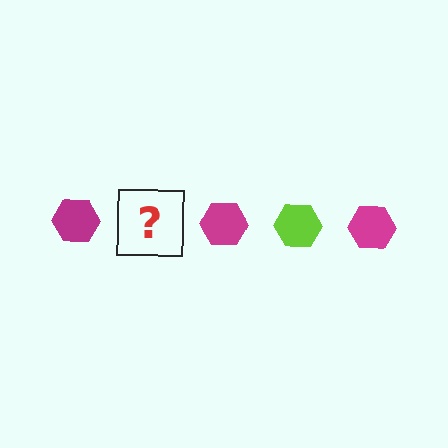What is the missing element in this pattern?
The missing element is a lime hexagon.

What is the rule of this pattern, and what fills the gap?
The rule is that the pattern cycles through magenta, lime hexagons. The gap should be filled with a lime hexagon.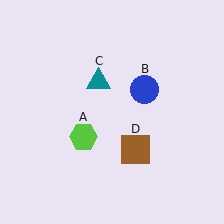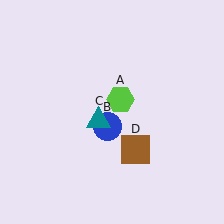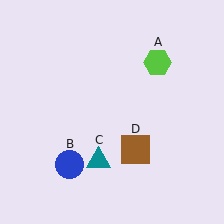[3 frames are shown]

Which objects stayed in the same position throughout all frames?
Brown square (object D) remained stationary.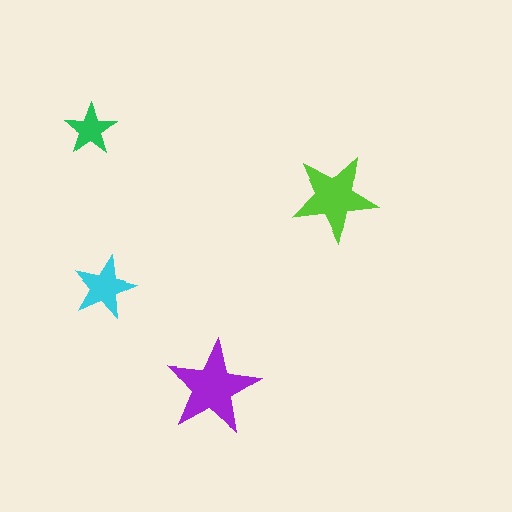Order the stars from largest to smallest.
the purple one, the lime one, the cyan one, the green one.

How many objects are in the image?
There are 4 objects in the image.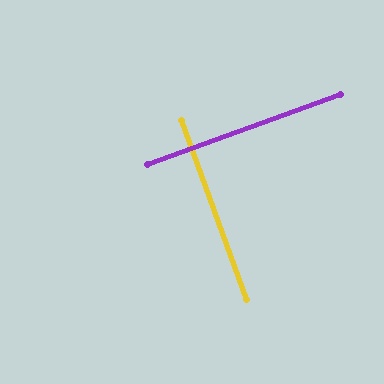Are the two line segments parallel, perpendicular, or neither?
Perpendicular — they meet at approximately 90°.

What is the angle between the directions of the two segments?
Approximately 90 degrees.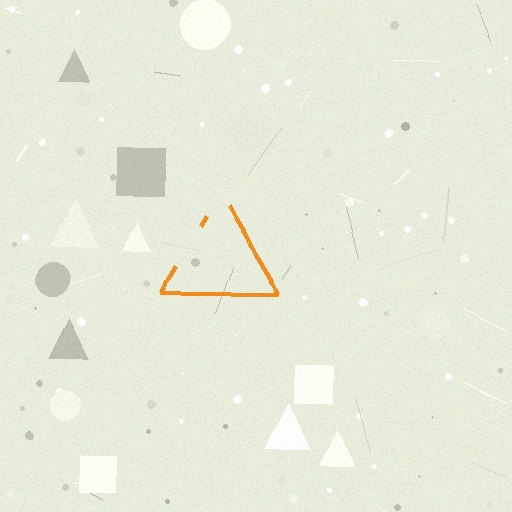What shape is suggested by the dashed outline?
The dashed outline suggests a triangle.